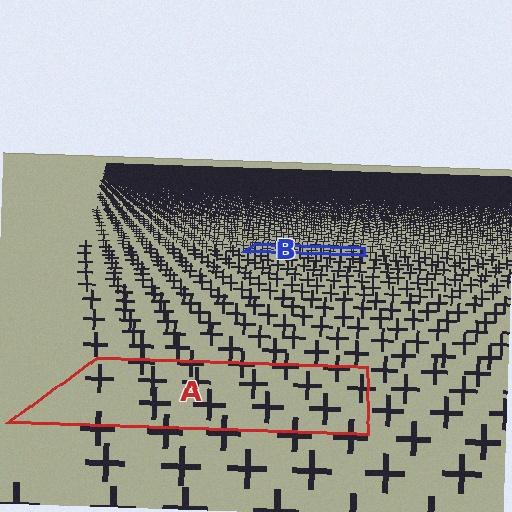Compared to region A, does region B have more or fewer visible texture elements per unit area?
Region B has more texture elements per unit area — they are packed more densely because it is farther away.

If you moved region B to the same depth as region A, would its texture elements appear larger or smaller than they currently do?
They would appear larger. At a closer depth, the same texture elements are projected at a bigger on-screen size.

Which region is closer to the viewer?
Region A is closer. The texture elements there are larger and more spread out.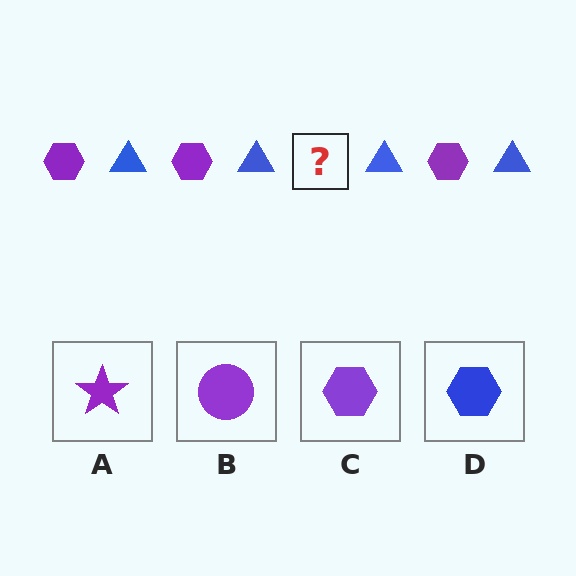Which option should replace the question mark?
Option C.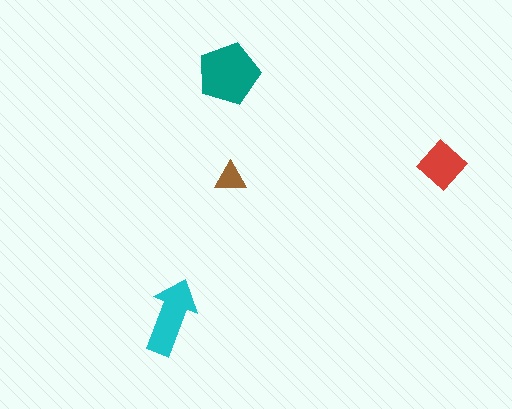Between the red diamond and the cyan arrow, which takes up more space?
The cyan arrow.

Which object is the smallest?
The brown triangle.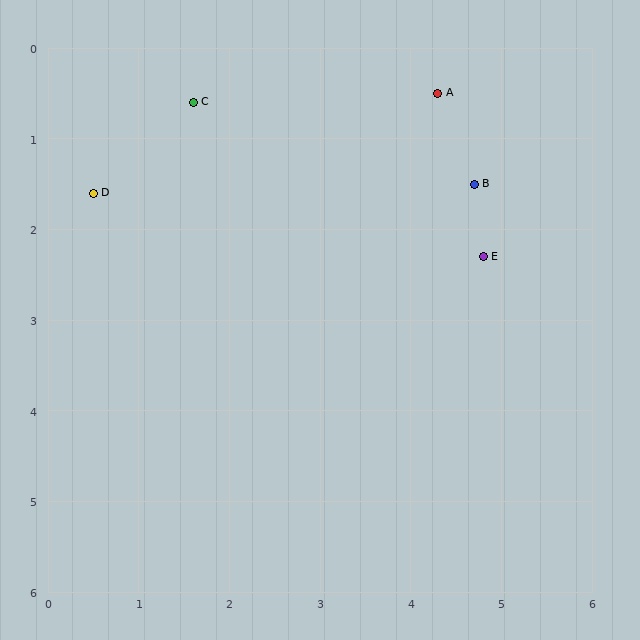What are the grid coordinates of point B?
Point B is at approximately (4.7, 1.5).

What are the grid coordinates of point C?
Point C is at approximately (1.6, 0.6).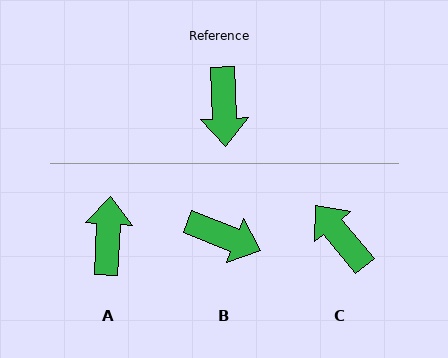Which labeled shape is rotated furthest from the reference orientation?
A, about 174 degrees away.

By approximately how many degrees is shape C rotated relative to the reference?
Approximately 143 degrees clockwise.